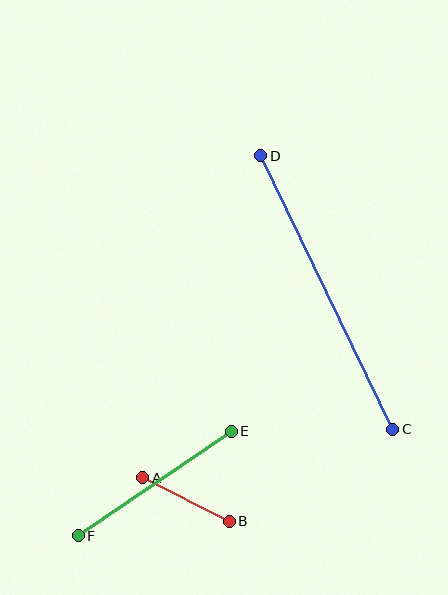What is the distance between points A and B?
The distance is approximately 97 pixels.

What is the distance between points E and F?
The distance is approximately 185 pixels.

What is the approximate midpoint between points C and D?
The midpoint is at approximately (327, 292) pixels.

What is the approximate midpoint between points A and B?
The midpoint is at approximately (186, 499) pixels.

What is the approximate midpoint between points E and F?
The midpoint is at approximately (155, 484) pixels.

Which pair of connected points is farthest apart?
Points C and D are farthest apart.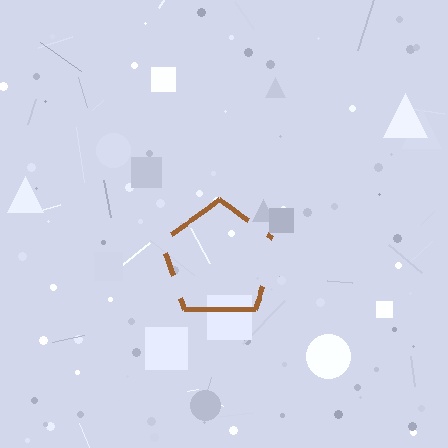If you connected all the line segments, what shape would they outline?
They would outline a pentagon.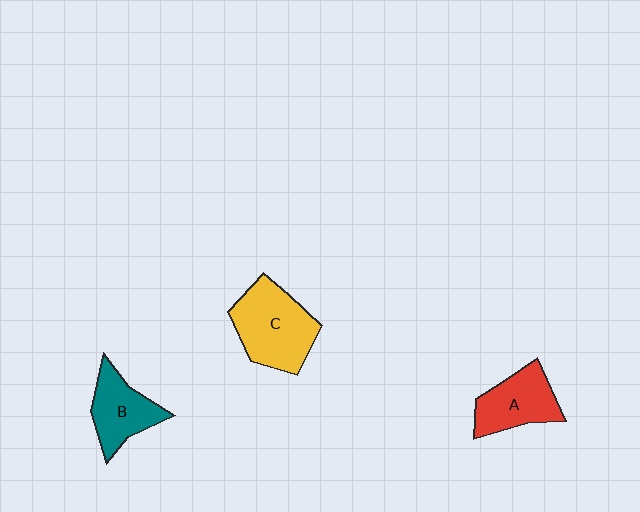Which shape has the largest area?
Shape C (yellow).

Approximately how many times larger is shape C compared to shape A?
Approximately 1.4 times.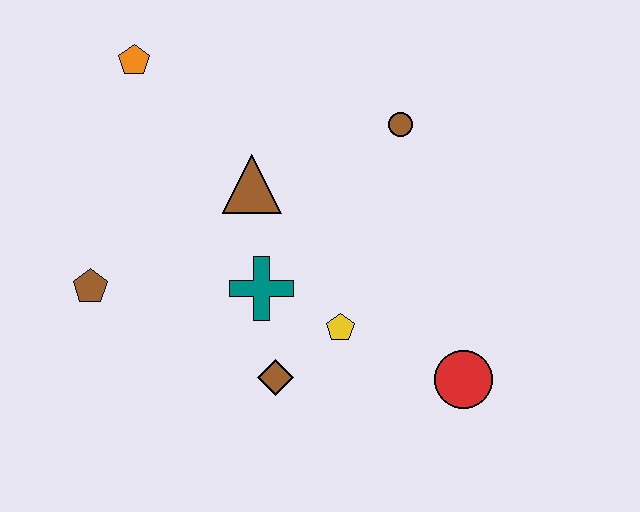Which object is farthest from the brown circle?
The brown pentagon is farthest from the brown circle.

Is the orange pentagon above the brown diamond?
Yes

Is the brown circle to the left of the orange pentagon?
No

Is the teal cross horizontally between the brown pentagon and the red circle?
Yes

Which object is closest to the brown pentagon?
The teal cross is closest to the brown pentagon.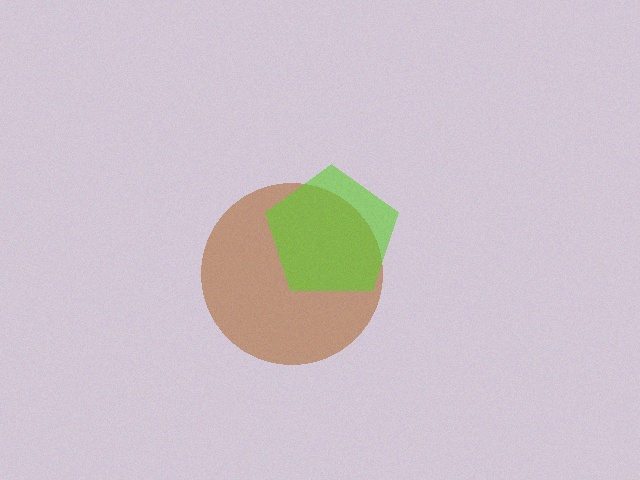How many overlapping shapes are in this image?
There are 2 overlapping shapes in the image.